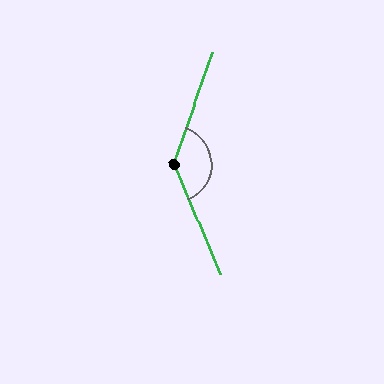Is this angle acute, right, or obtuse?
It is obtuse.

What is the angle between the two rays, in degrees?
Approximately 138 degrees.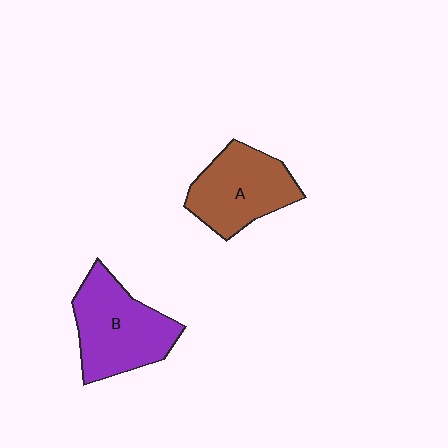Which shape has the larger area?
Shape B (purple).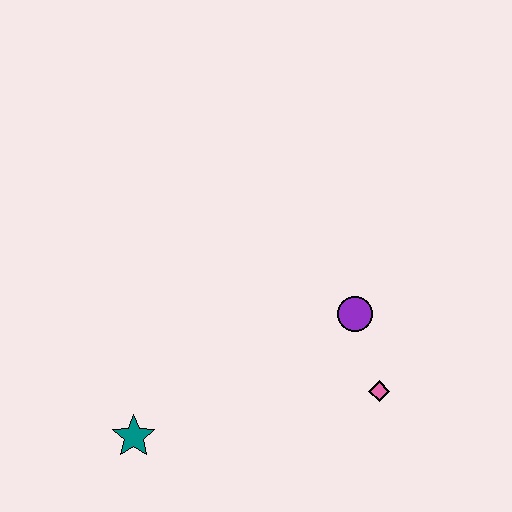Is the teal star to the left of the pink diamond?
Yes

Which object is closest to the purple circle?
The pink diamond is closest to the purple circle.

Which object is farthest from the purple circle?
The teal star is farthest from the purple circle.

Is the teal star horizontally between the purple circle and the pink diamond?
No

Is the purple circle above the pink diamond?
Yes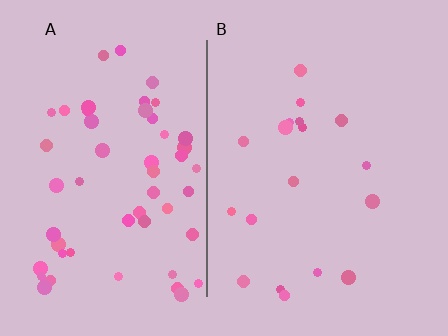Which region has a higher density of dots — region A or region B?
A (the left).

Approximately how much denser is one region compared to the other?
Approximately 3.1× — region A over region B.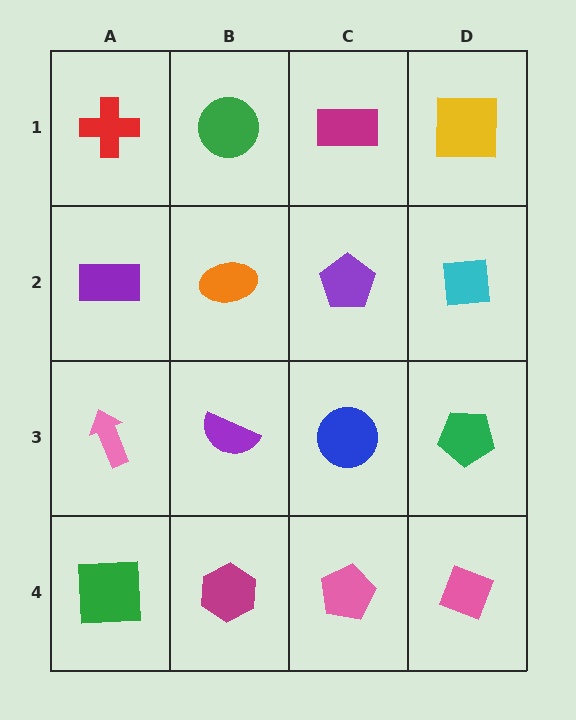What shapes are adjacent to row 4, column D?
A green pentagon (row 3, column D), a pink pentagon (row 4, column C).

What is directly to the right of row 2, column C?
A cyan square.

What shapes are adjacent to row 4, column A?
A pink arrow (row 3, column A), a magenta hexagon (row 4, column B).